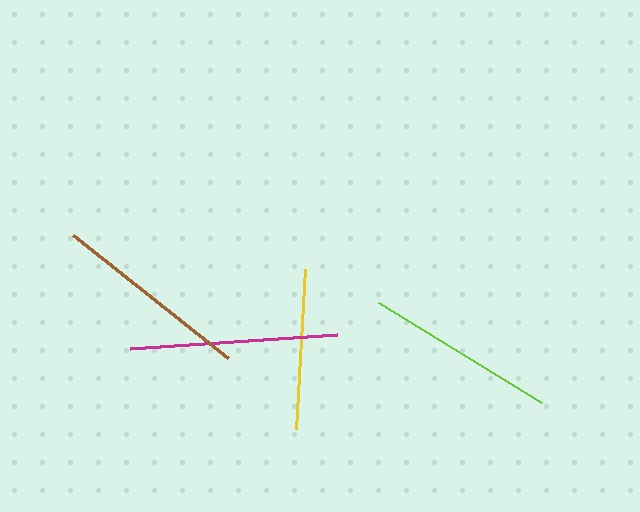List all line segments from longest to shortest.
From longest to shortest: magenta, brown, lime, yellow.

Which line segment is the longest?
The magenta line is the longest at approximately 207 pixels.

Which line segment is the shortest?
The yellow line is the shortest at approximately 161 pixels.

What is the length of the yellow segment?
The yellow segment is approximately 161 pixels long.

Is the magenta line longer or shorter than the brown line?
The magenta line is longer than the brown line.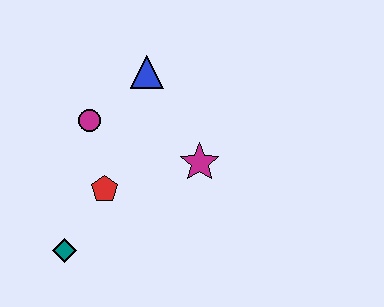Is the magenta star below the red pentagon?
No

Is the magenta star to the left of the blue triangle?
No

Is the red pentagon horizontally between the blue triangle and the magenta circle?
Yes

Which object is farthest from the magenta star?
The teal diamond is farthest from the magenta star.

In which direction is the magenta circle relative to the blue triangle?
The magenta circle is to the left of the blue triangle.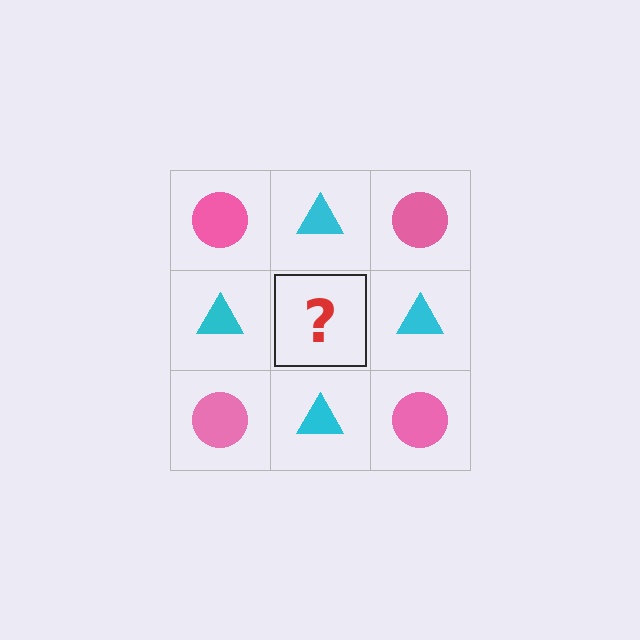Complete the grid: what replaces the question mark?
The question mark should be replaced with a pink circle.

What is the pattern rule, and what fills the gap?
The rule is that it alternates pink circle and cyan triangle in a checkerboard pattern. The gap should be filled with a pink circle.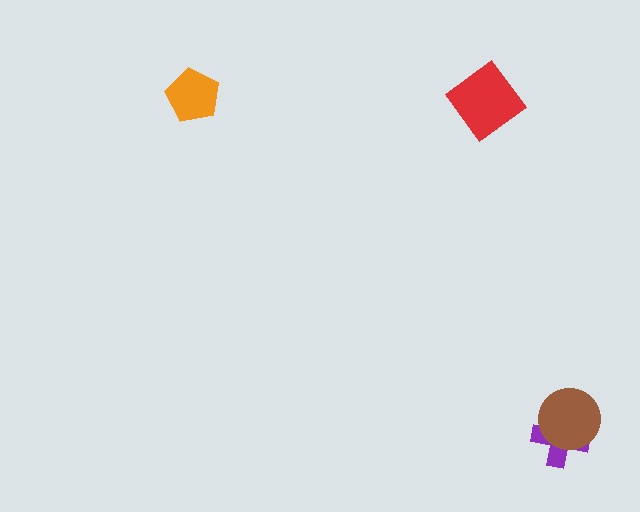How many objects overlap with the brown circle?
1 object overlaps with the brown circle.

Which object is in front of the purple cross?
The brown circle is in front of the purple cross.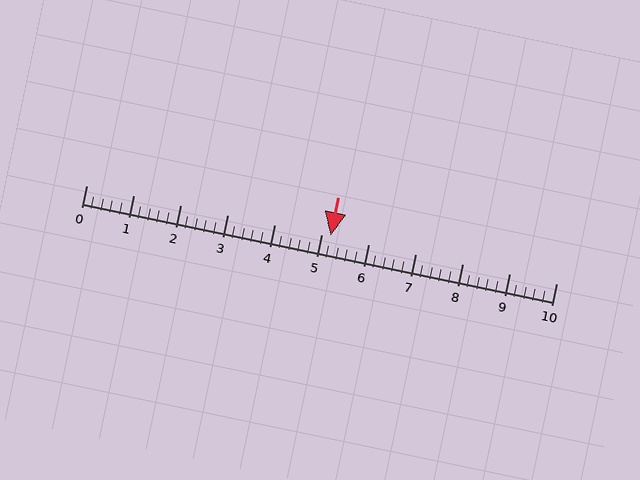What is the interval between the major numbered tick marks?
The major tick marks are spaced 1 units apart.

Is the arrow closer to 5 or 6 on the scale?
The arrow is closer to 5.